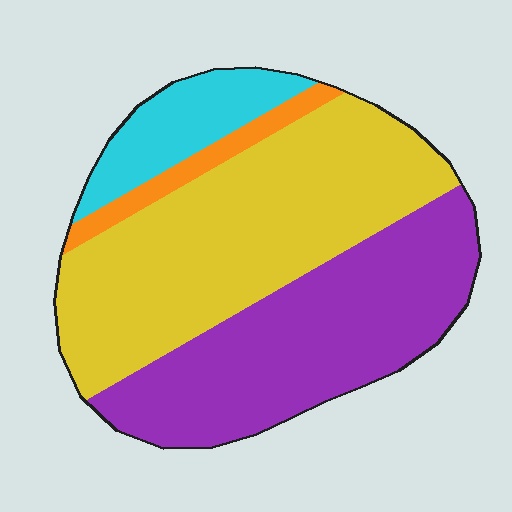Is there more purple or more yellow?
Yellow.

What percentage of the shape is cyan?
Cyan covers roughly 10% of the shape.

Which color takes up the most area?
Yellow, at roughly 45%.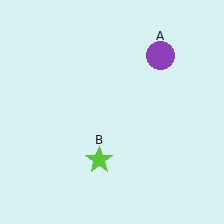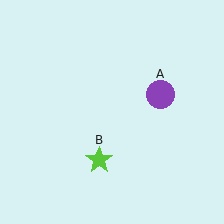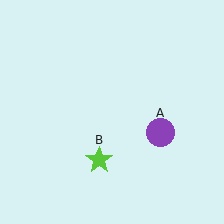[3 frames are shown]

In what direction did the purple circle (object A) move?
The purple circle (object A) moved down.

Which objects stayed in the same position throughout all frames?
Lime star (object B) remained stationary.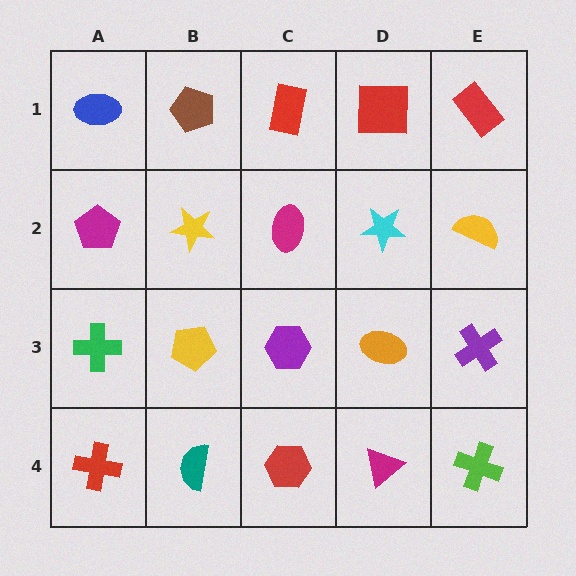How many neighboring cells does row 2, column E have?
3.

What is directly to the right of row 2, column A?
A yellow star.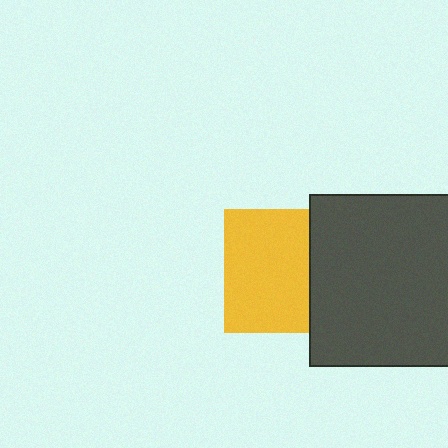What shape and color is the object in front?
The object in front is a dark gray rectangle.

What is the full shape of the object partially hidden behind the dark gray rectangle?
The partially hidden object is a yellow square.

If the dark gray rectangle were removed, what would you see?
You would see the complete yellow square.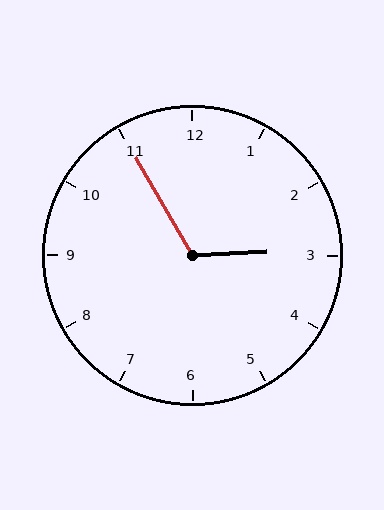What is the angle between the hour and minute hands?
Approximately 118 degrees.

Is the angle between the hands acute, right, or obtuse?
It is obtuse.